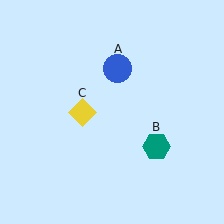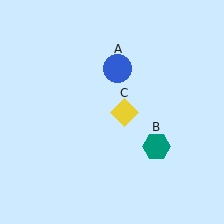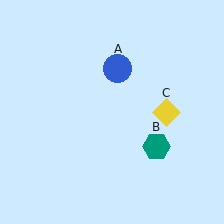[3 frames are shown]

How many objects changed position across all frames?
1 object changed position: yellow diamond (object C).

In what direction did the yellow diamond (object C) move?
The yellow diamond (object C) moved right.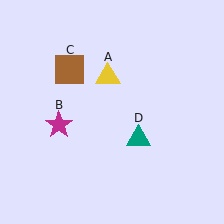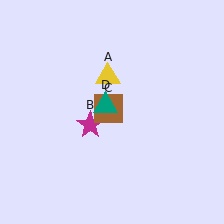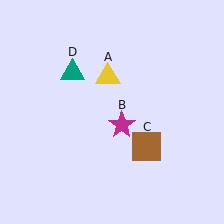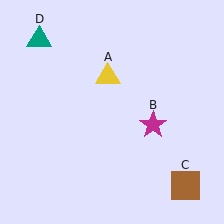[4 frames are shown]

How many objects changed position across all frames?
3 objects changed position: magenta star (object B), brown square (object C), teal triangle (object D).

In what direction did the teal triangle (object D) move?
The teal triangle (object D) moved up and to the left.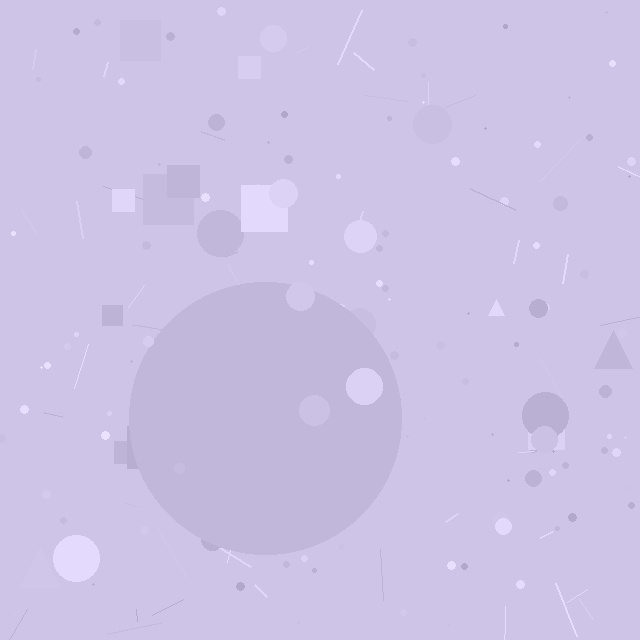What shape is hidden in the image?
A circle is hidden in the image.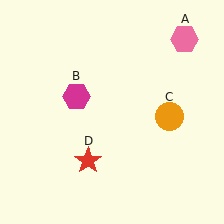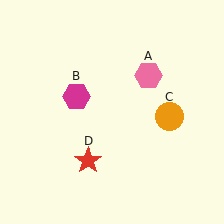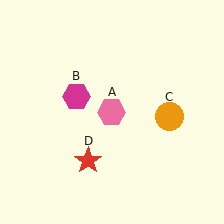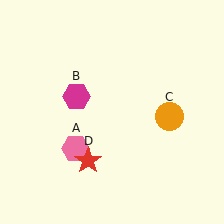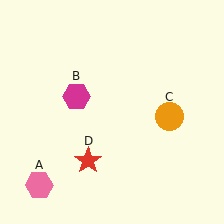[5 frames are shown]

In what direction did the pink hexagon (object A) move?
The pink hexagon (object A) moved down and to the left.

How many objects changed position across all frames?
1 object changed position: pink hexagon (object A).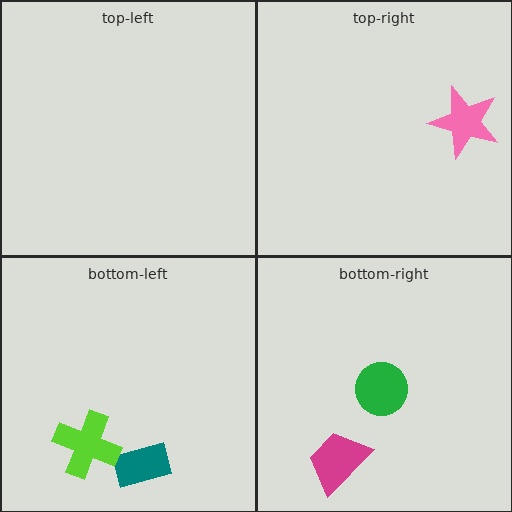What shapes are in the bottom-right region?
The green circle, the magenta trapezoid.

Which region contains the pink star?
The top-right region.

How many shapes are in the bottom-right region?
2.